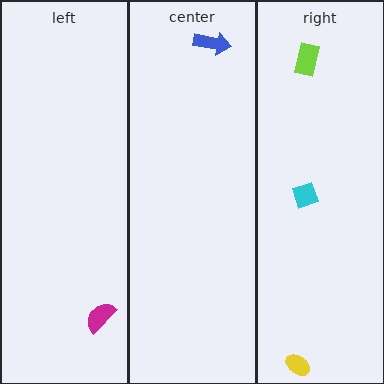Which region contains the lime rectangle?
The right region.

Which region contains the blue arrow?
The center region.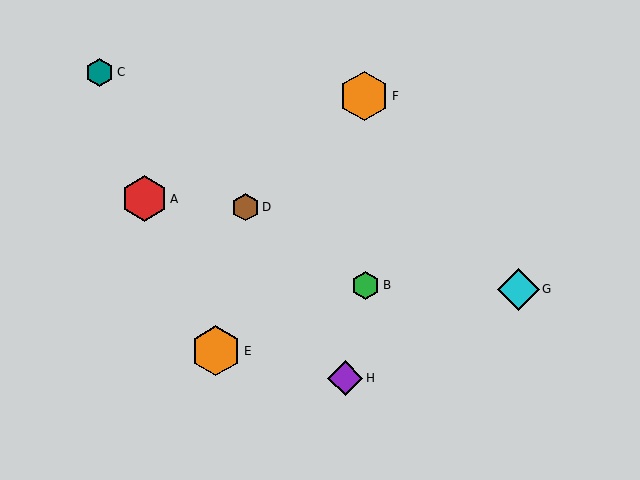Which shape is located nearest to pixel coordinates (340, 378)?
The purple diamond (labeled H) at (345, 378) is nearest to that location.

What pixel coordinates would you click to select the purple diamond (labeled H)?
Click at (345, 378) to select the purple diamond H.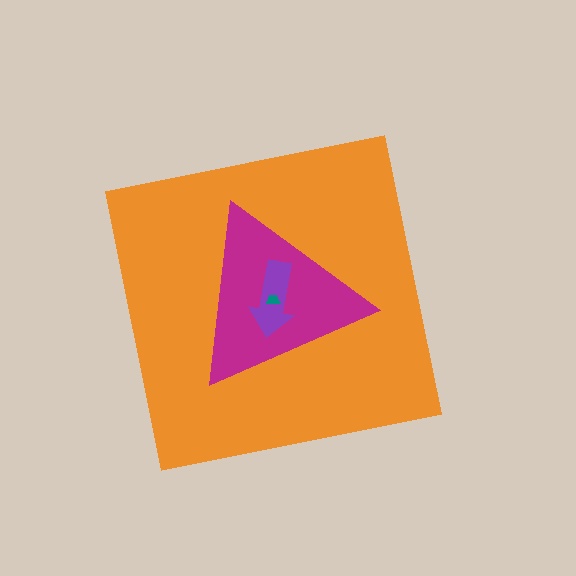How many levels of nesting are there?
4.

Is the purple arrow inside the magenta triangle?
Yes.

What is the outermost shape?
The orange square.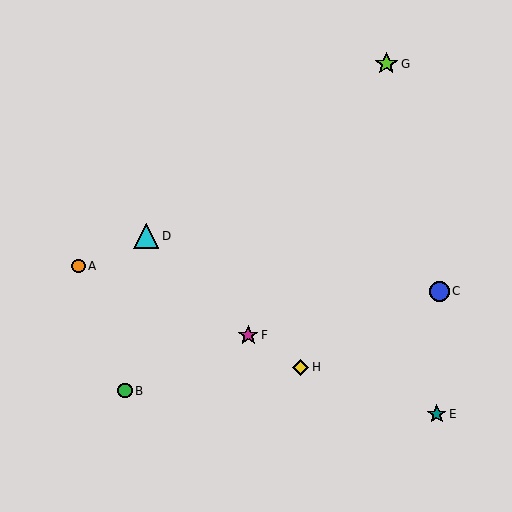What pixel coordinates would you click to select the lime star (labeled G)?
Click at (386, 64) to select the lime star G.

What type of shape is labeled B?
Shape B is a green circle.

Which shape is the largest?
The cyan triangle (labeled D) is the largest.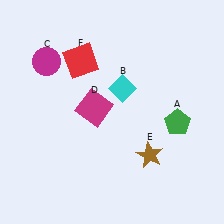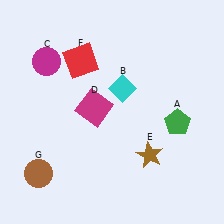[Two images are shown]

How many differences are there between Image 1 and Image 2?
There is 1 difference between the two images.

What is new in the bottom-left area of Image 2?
A brown circle (G) was added in the bottom-left area of Image 2.